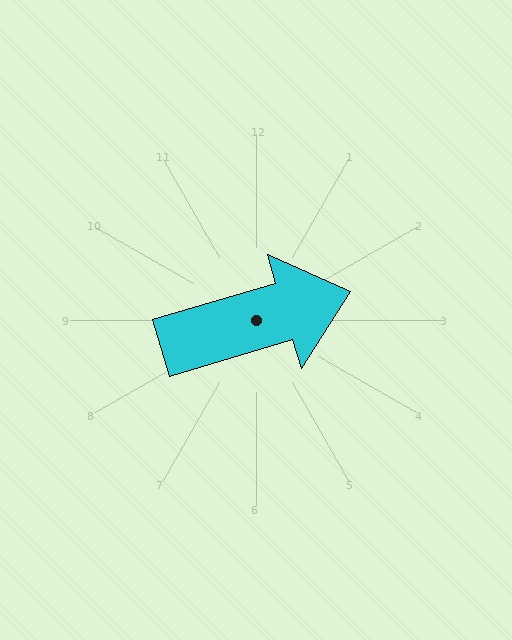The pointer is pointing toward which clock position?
Roughly 2 o'clock.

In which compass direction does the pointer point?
East.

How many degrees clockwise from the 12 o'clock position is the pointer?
Approximately 73 degrees.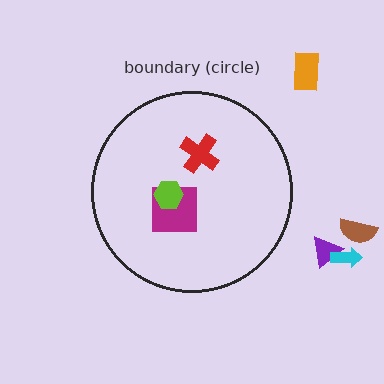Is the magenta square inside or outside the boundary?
Inside.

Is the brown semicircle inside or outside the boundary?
Outside.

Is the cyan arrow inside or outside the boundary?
Outside.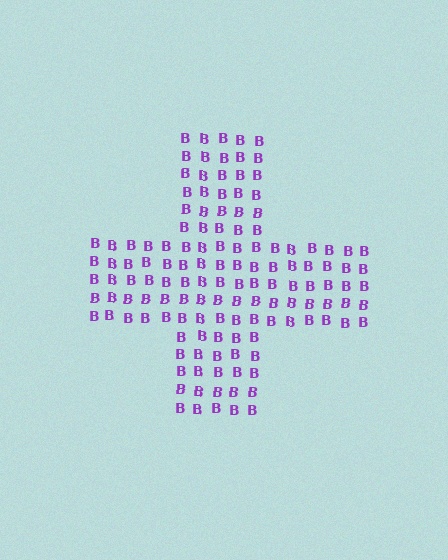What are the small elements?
The small elements are letter B's.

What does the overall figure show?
The overall figure shows a cross.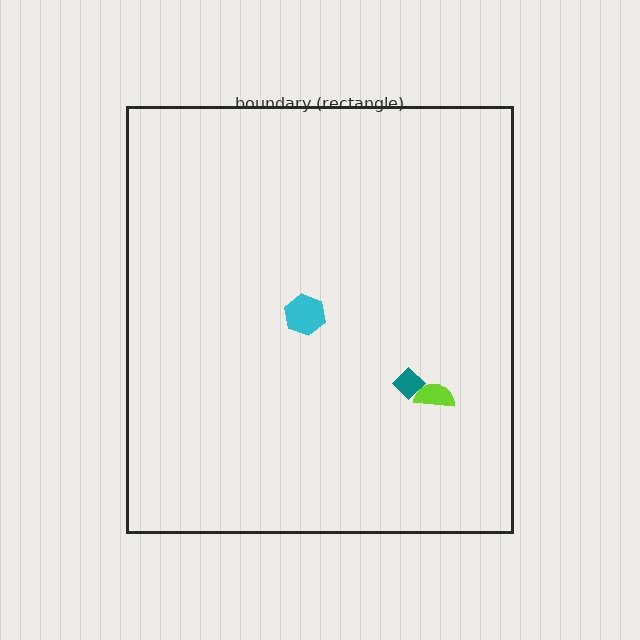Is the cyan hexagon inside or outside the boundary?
Inside.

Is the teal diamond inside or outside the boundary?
Inside.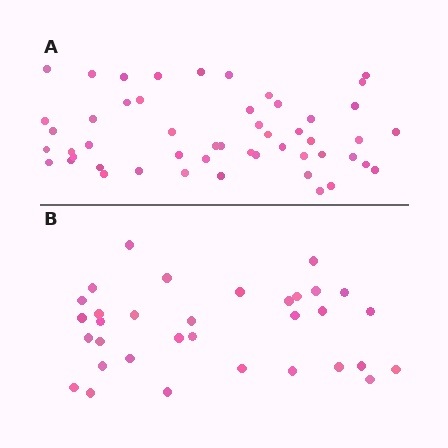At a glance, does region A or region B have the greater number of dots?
Region A (the top region) has more dots.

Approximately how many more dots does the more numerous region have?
Region A has approximately 20 more dots than region B.